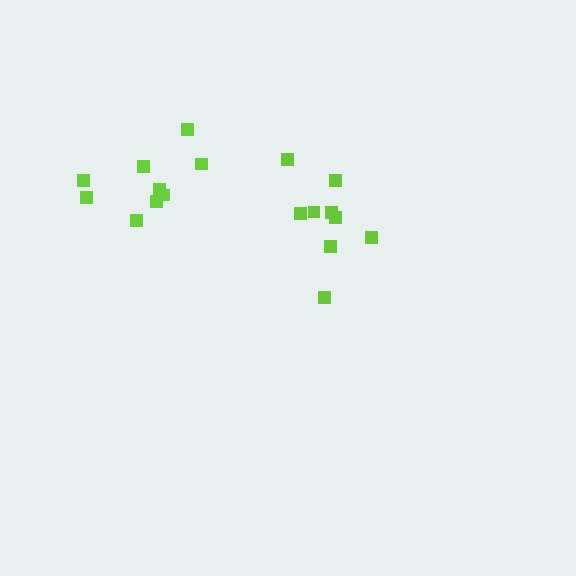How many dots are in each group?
Group 1: 9 dots, Group 2: 9 dots (18 total).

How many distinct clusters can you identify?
There are 2 distinct clusters.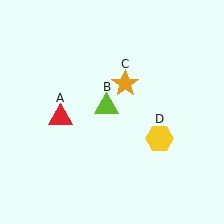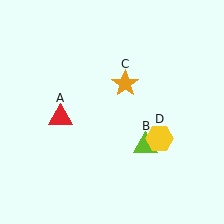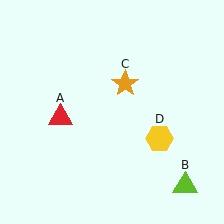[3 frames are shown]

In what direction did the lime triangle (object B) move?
The lime triangle (object B) moved down and to the right.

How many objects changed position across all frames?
1 object changed position: lime triangle (object B).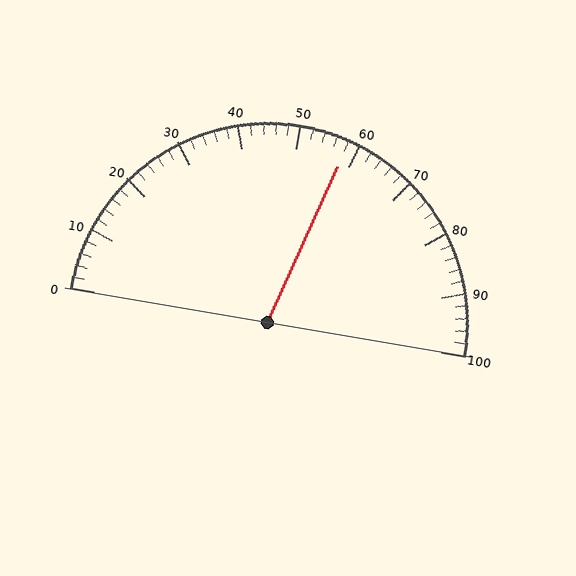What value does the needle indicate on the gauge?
The needle indicates approximately 58.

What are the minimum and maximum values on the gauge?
The gauge ranges from 0 to 100.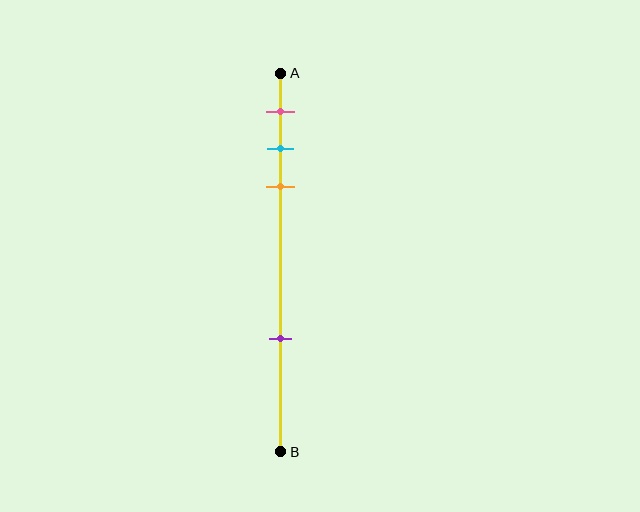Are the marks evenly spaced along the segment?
No, the marks are not evenly spaced.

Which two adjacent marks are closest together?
The cyan and orange marks are the closest adjacent pair.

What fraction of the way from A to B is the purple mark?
The purple mark is approximately 70% (0.7) of the way from A to B.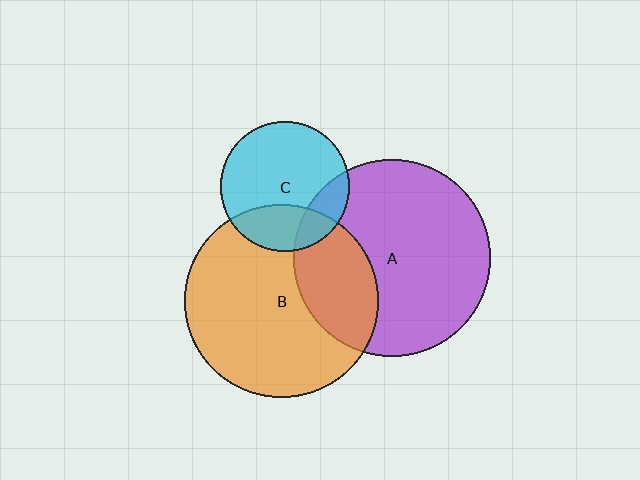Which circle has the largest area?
Circle A (purple).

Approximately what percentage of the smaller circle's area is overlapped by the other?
Approximately 30%.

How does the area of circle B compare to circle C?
Approximately 2.2 times.